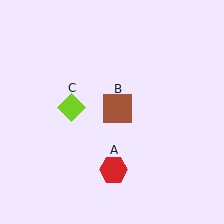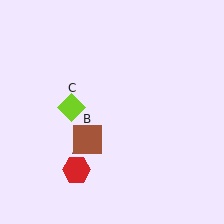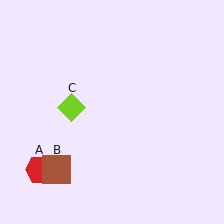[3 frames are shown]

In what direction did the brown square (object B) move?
The brown square (object B) moved down and to the left.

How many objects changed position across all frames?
2 objects changed position: red hexagon (object A), brown square (object B).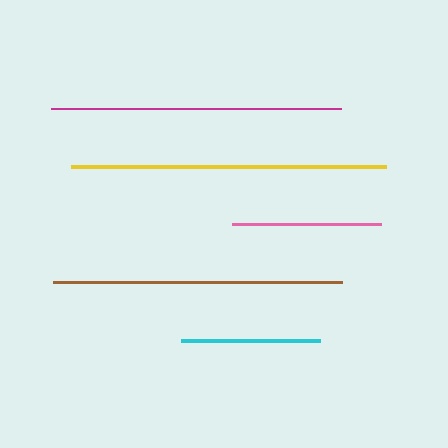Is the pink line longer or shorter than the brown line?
The brown line is longer than the pink line.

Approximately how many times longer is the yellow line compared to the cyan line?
The yellow line is approximately 2.3 times the length of the cyan line.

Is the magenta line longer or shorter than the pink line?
The magenta line is longer than the pink line.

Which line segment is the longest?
The yellow line is the longest at approximately 315 pixels.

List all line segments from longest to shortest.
From longest to shortest: yellow, magenta, brown, pink, cyan.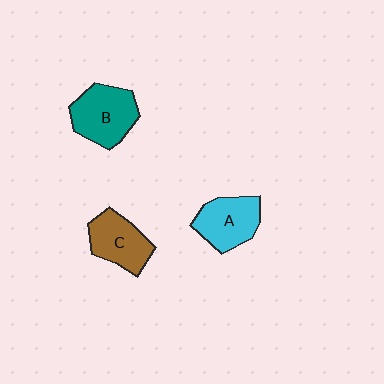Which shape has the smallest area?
Shape C (brown).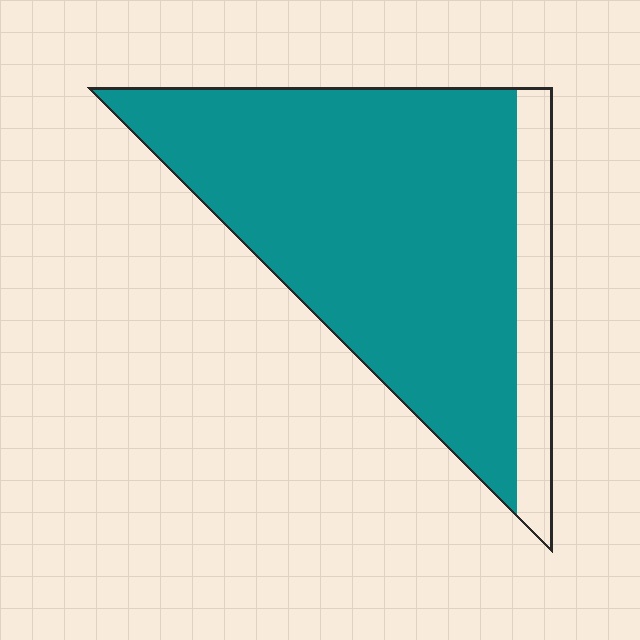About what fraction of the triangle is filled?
About five sixths (5/6).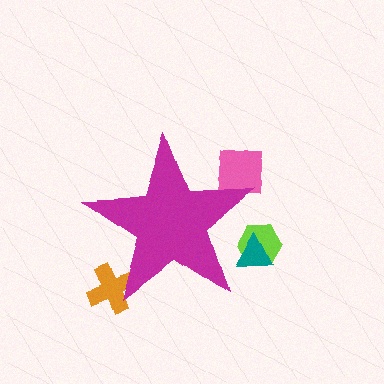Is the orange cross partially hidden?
Yes, the orange cross is partially hidden behind the magenta star.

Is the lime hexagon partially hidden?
Yes, the lime hexagon is partially hidden behind the magenta star.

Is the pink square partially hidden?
Yes, the pink square is partially hidden behind the magenta star.